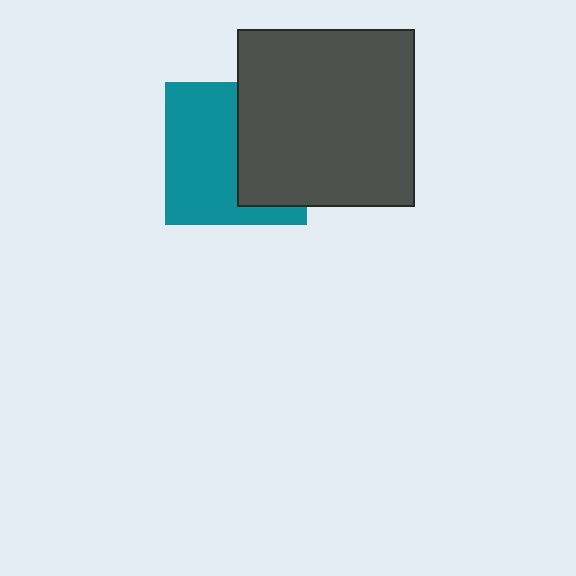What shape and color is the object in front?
The object in front is a dark gray square.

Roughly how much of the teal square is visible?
About half of it is visible (roughly 57%).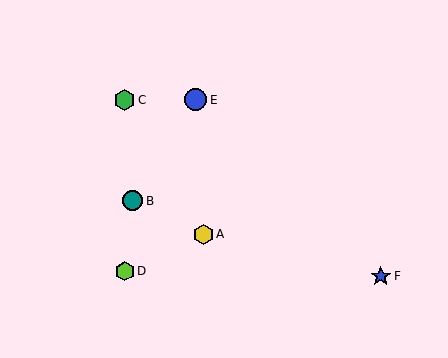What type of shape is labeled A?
Shape A is a yellow hexagon.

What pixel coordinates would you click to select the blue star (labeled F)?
Click at (381, 276) to select the blue star F.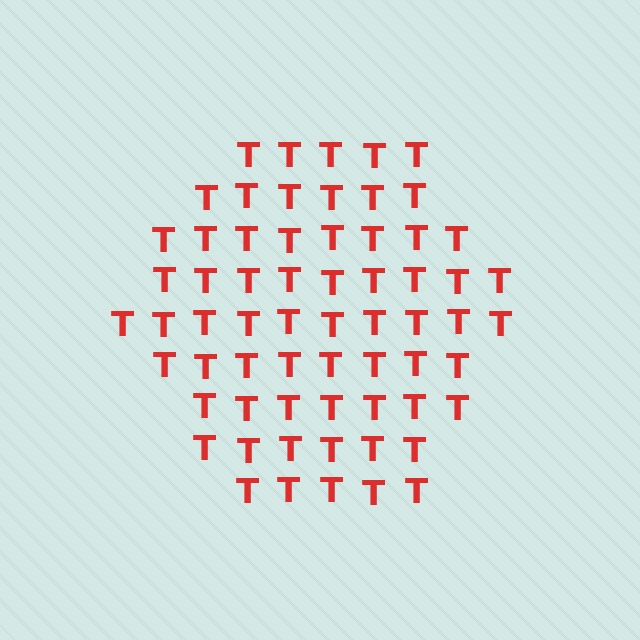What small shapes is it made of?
It is made of small letter T's.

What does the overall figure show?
The overall figure shows a hexagon.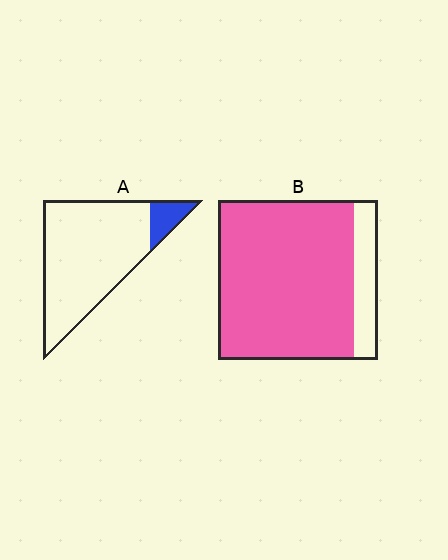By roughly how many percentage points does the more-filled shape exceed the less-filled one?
By roughly 75 percentage points (B over A).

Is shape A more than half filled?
No.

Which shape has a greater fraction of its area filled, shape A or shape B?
Shape B.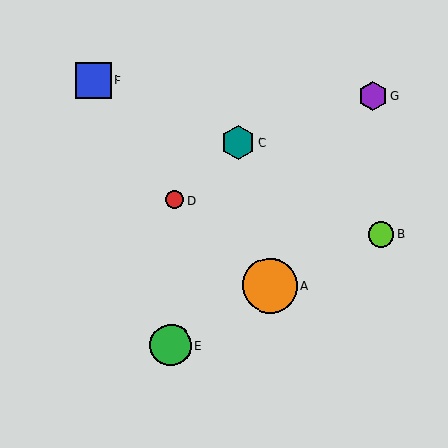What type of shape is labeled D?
Shape D is a red circle.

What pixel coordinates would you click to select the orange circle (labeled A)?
Click at (270, 285) to select the orange circle A.